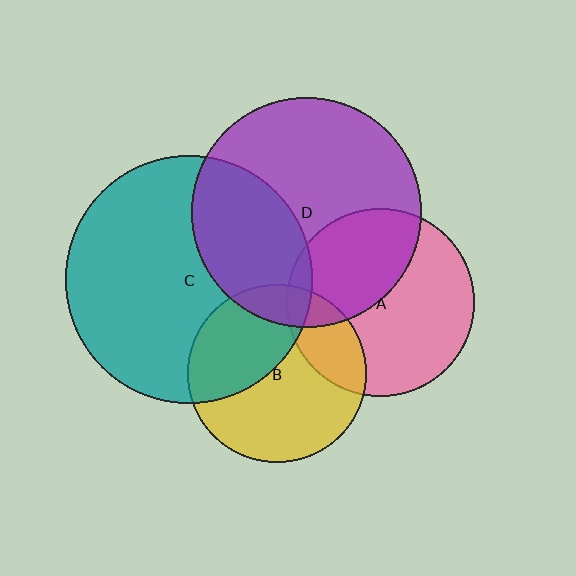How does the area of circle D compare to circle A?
Approximately 1.5 times.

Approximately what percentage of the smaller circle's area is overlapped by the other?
Approximately 20%.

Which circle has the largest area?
Circle C (teal).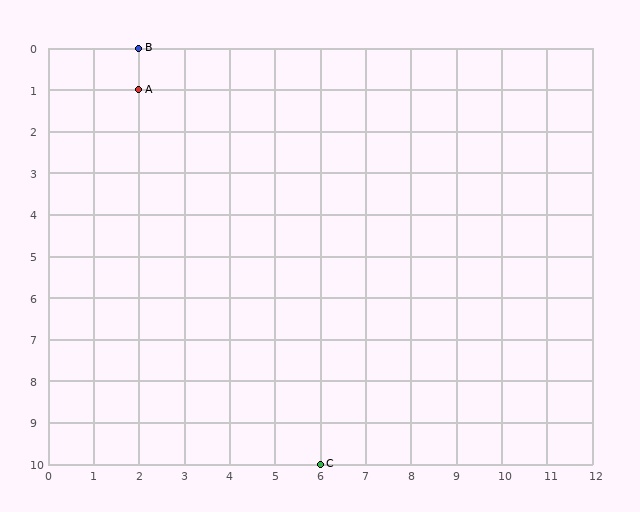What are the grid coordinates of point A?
Point A is at grid coordinates (2, 1).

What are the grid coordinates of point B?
Point B is at grid coordinates (2, 0).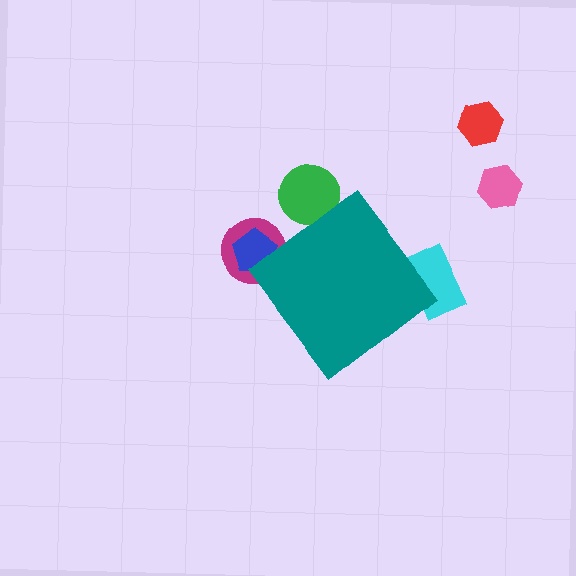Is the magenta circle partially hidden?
Yes, the magenta circle is partially hidden behind the teal diamond.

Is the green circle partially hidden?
Yes, the green circle is partially hidden behind the teal diamond.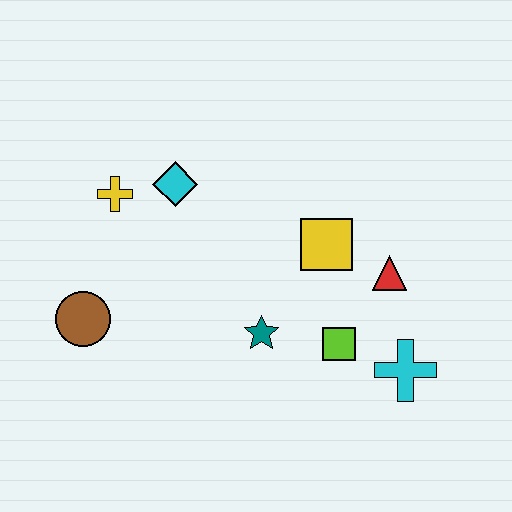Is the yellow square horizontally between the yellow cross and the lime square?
Yes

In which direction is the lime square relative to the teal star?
The lime square is to the right of the teal star.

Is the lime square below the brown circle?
Yes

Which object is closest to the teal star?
The lime square is closest to the teal star.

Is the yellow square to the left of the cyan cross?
Yes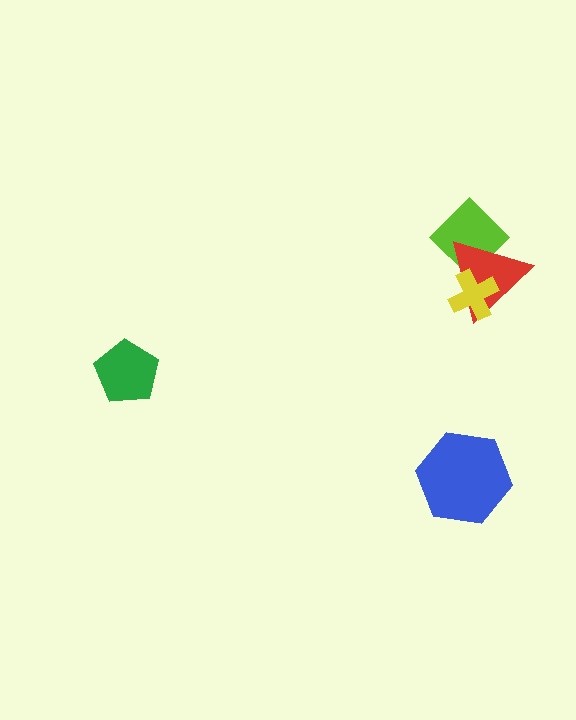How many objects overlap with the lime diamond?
2 objects overlap with the lime diamond.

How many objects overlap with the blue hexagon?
0 objects overlap with the blue hexagon.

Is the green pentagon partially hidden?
No, no other shape covers it.